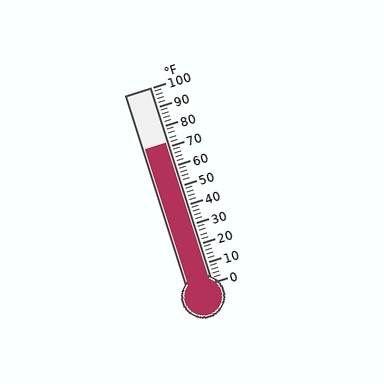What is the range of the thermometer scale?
The thermometer scale ranges from 0°F to 100°F.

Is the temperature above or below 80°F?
The temperature is below 80°F.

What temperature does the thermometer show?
The thermometer shows approximately 72°F.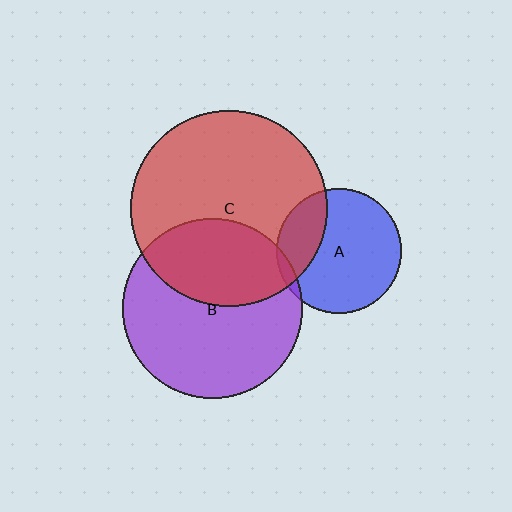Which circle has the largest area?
Circle C (red).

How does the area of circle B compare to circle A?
Approximately 2.1 times.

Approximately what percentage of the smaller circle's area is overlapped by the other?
Approximately 25%.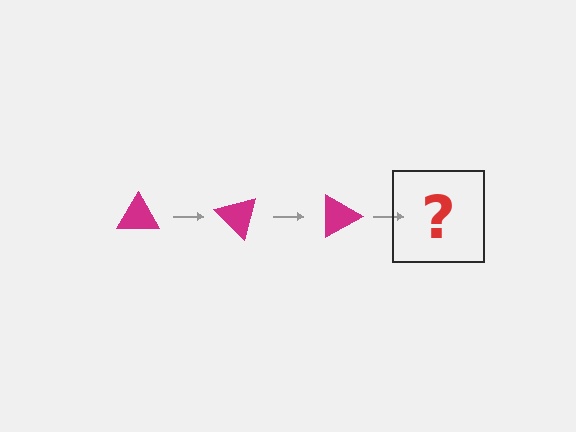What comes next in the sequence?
The next element should be a magenta triangle rotated 135 degrees.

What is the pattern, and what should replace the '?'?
The pattern is that the triangle rotates 45 degrees each step. The '?' should be a magenta triangle rotated 135 degrees.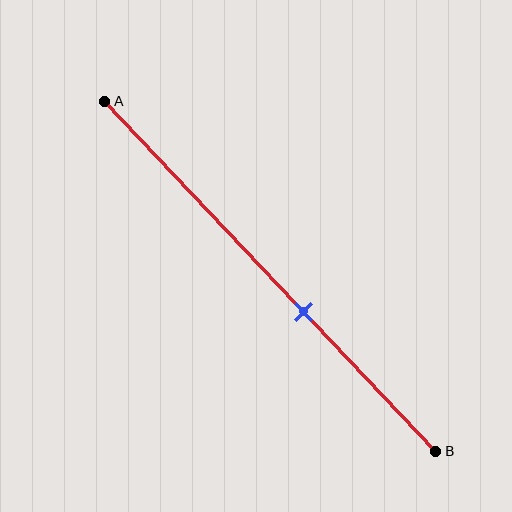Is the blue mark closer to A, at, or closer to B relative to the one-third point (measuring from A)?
The blue mark is closer to point B than the one-third point of segment AB.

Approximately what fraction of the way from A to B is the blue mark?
The blue mark is approximately 60% of the way from A to B.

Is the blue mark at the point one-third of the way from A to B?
No, the mark is at about 60% from A, not at the 33% one-third point.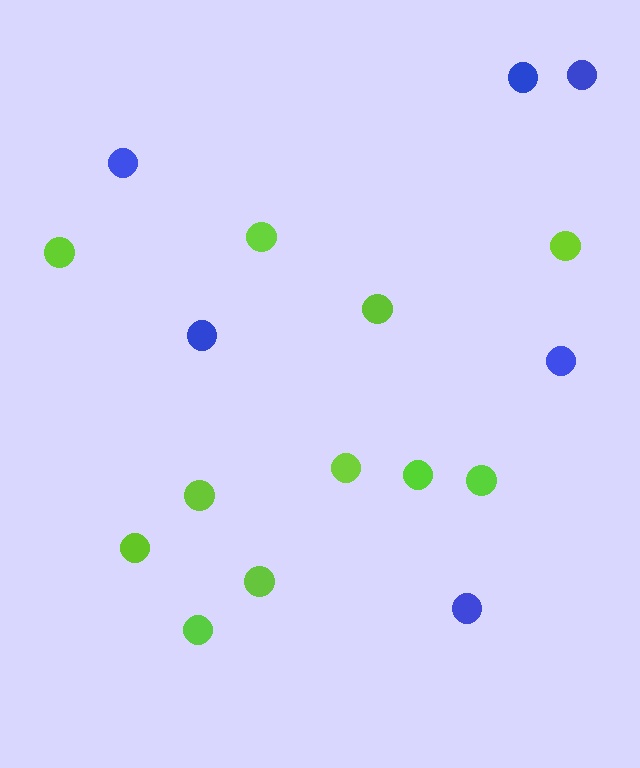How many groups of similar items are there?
There are 2 groups: one group of blue circles (6) and one group of lime circles (11).